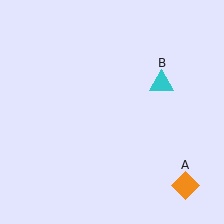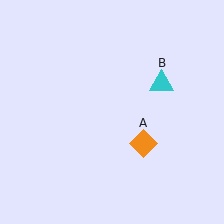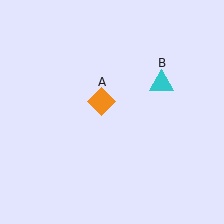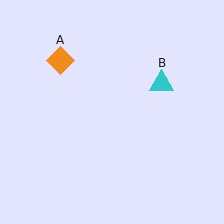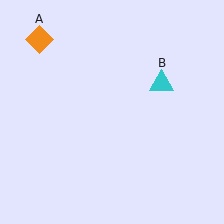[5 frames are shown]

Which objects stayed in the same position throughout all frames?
Cyan triangle (object B) remained stationary.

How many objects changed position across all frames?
1 object changed position: orange diamond (object A).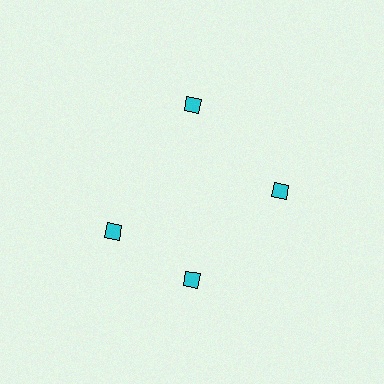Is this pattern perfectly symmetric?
No. The 4 cyan diamonds are arranged in a ring, but one element near the 9 o'clock position is rotated out of alignment along the ring, breaking the 4-fold rotational symmetry.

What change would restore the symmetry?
The symmetry would be restored by rotating it back into even spacing with its neighbors so that all 4 diamonds sit at equal angles and equal distance from the center.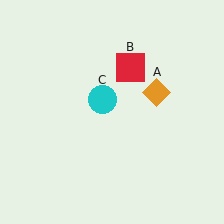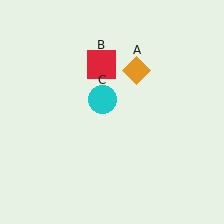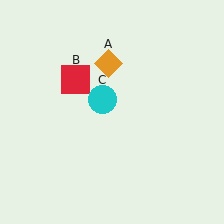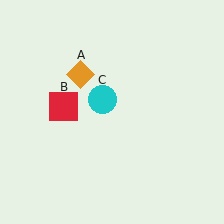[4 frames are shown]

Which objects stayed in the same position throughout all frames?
Cyan circle (object C) remained stationary.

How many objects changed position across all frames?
2 objects changed position: orange diamond (object A), red square (object B).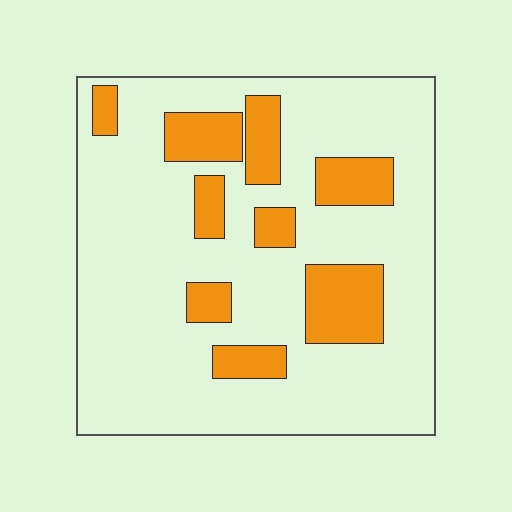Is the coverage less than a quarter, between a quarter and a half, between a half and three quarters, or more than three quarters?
Less than a quarter.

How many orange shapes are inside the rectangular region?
9.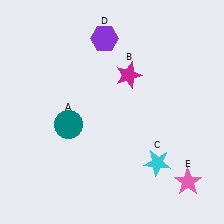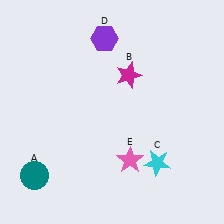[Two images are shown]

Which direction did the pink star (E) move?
The pink star (E) moved left.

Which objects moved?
The objects that moved are: the teal circle (A), the pink star (E).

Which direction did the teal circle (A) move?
The teal circle (A) moved down.